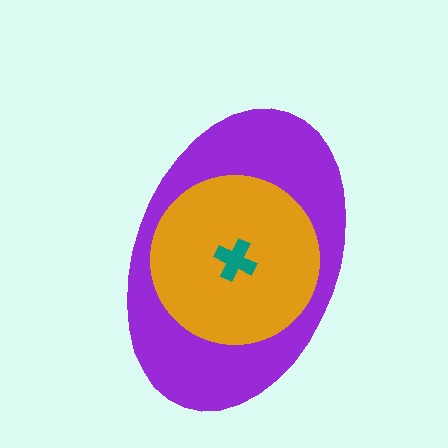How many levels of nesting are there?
3.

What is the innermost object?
The teal cross.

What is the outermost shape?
The purple ellipse.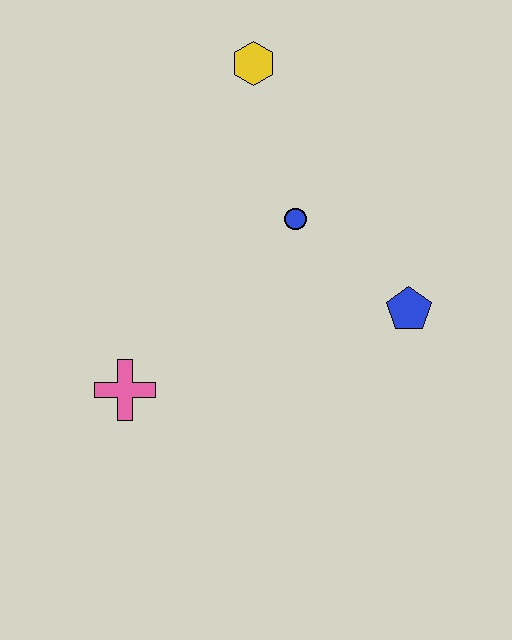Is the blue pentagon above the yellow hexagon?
No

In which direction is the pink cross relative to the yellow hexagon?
The pink cross is below the yellow hexagon.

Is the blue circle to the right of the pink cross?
Yes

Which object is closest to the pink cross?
The blue circle is closest to the pink cross.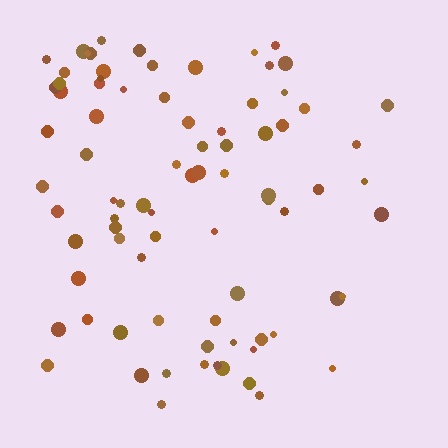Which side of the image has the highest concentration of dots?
The left.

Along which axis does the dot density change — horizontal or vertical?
Horizontal.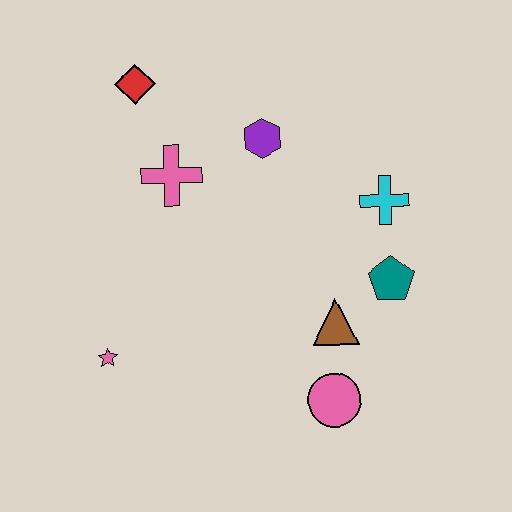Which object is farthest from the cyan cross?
The pink star is farthest from the cyan cross.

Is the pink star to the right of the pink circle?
No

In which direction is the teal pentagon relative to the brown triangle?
The teal pentagon is to the right of the brown triangle.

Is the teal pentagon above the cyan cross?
No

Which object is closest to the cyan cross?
The teal pentagon is closest to the cyan cross.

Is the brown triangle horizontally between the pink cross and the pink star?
No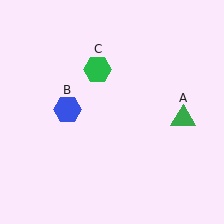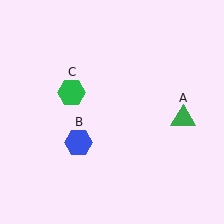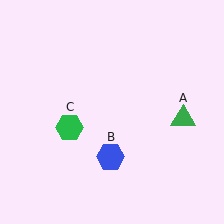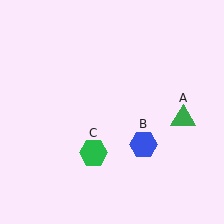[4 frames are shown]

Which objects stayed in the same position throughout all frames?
Green triangle (object A) remained stationary.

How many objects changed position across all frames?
2 objects changed position: blue hexagon (object B), green hexagon (object C).